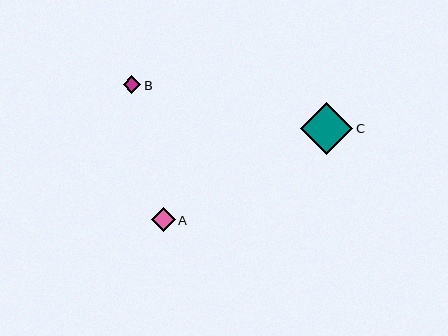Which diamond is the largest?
Diamond C is the largest with a size of approximately 52 pixels.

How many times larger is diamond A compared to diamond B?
Diamond A is approximately 1.3 times the size of diamond B.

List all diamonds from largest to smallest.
From largest to smallest: C, A, B.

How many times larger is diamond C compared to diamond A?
Diamond C is approximately 2.2 times the size of diamond A.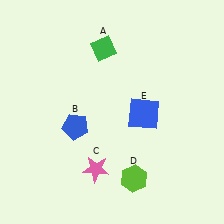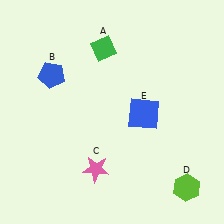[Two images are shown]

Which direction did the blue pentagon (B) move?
The blue pentagon (B) moved up.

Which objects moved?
The objects that moved are: the blue pentagon (B), the lime hexagon (D).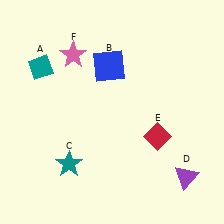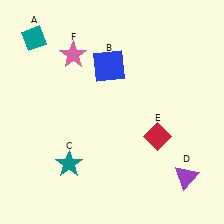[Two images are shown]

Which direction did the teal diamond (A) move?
The teal diamond (A) moved up.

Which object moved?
The teal diamond (A) moved up.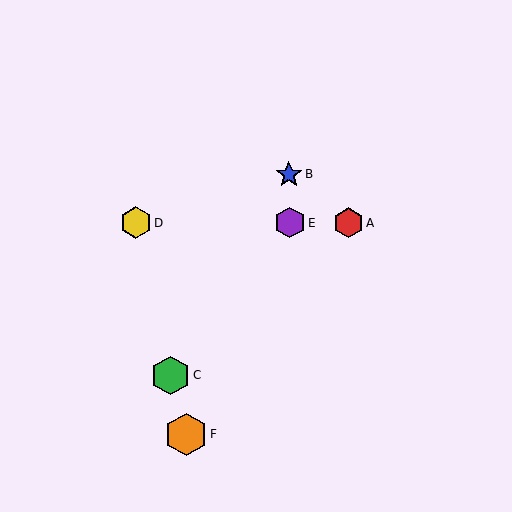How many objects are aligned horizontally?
3 objects (A, D, E) are aligned horizontally.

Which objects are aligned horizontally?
Objects A, D, E are aligned horizontally.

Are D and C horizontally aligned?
No, D is at y≈223 and C is at y≈375.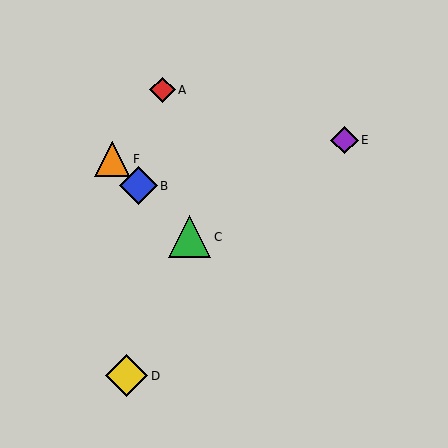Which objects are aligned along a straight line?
Objects B, C, F are aligned along a straight line.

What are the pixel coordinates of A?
Object A is at (162, 90).